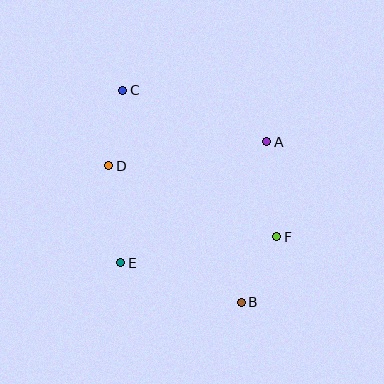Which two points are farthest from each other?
Points B and C are farthest from each other.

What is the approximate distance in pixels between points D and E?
The distance between D and E is approximately 98 pixels.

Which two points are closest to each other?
Points B and F are closest to each other.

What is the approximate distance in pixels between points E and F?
The distance between E and F is approximately 158 pixels.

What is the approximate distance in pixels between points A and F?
The distance between A and F is approximately 96 pixels.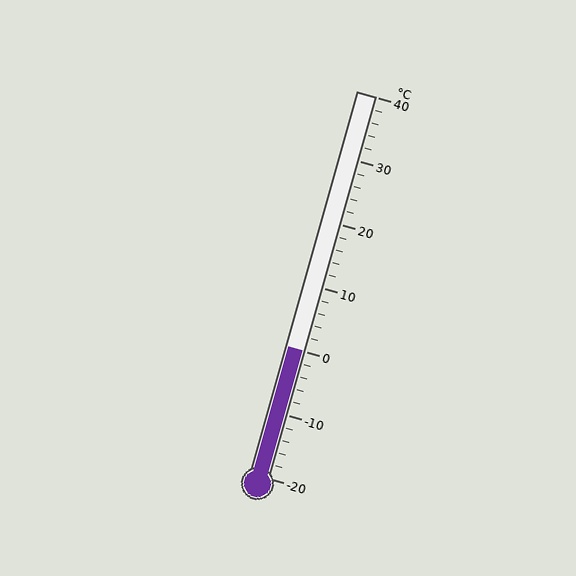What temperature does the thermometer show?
The thermometer shows approximately 0°C.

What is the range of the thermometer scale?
The thermometer scale ranges from -20°C to 40°C.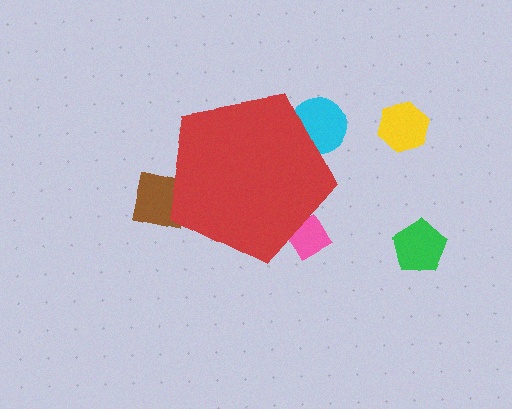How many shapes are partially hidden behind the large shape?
3 shapes are partially hidden.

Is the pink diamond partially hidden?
Yes, the pink diamond is partially hidden behind the red pentagon.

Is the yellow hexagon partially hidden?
No, the yellow hexagon is fully visible.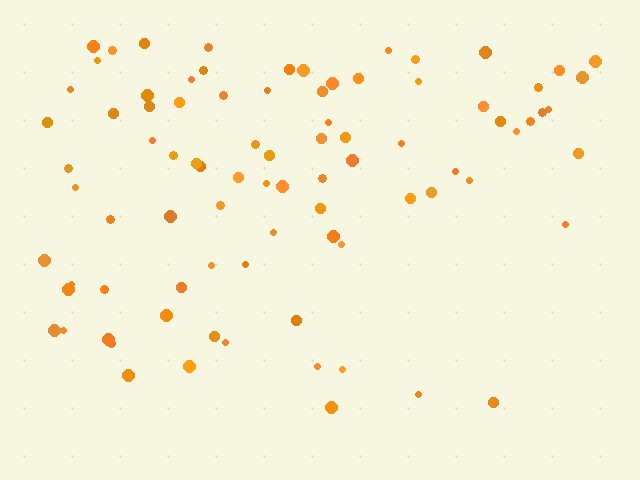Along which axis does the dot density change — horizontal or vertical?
Vertical.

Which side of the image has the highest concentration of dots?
The top.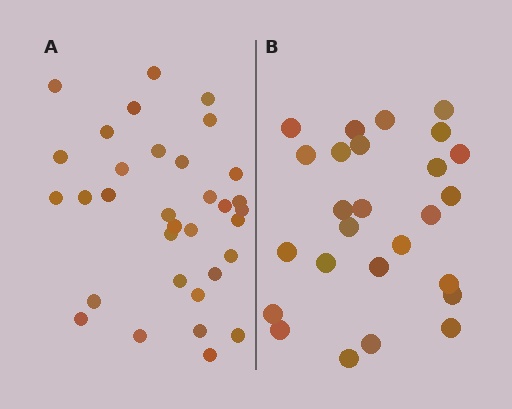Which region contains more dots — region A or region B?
Region A (the left region) has more dots.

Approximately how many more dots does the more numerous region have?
Region A has roughly 8 or so more dots than region B.